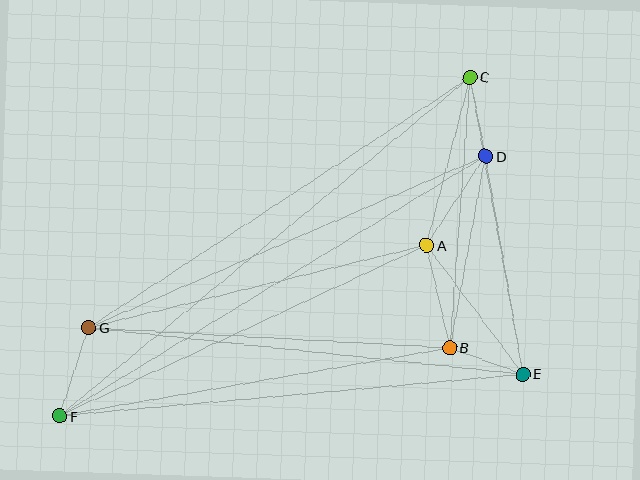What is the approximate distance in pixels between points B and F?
The distance between B and F is approximately 396 pixels.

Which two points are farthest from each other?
Points C and F are farthest from each other.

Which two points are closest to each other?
Points B and E are closest to each other.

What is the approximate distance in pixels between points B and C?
The distance between B and C is approximately 271 pixels.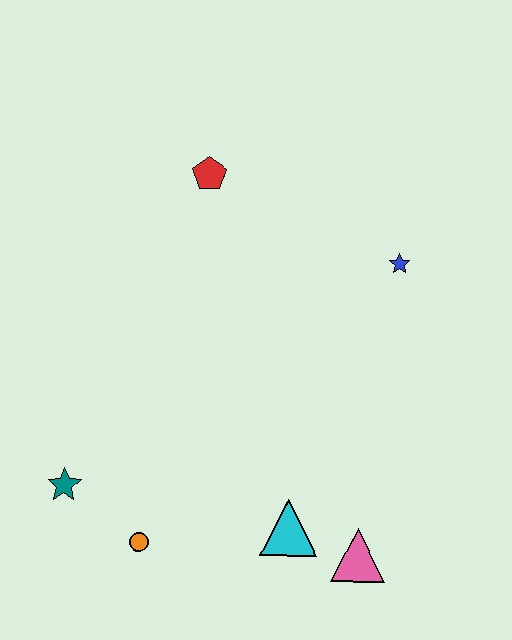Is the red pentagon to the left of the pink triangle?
Yes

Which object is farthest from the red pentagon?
The pink triangle is farthest from the red pentagon.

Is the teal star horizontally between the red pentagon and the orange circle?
No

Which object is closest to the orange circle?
The teal star is closest to the orange circle.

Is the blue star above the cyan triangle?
Yes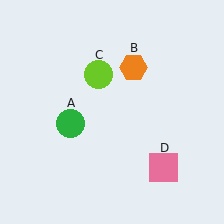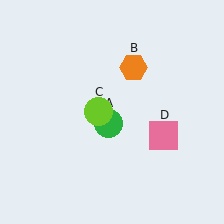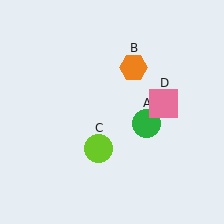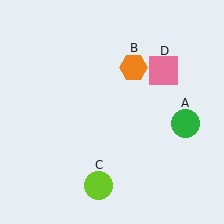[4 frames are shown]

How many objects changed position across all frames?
3 objects changed position: green circle (object A), lime circle (object C), pink square (object D).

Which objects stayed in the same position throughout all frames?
Orange hexagon (object B) remained stationary.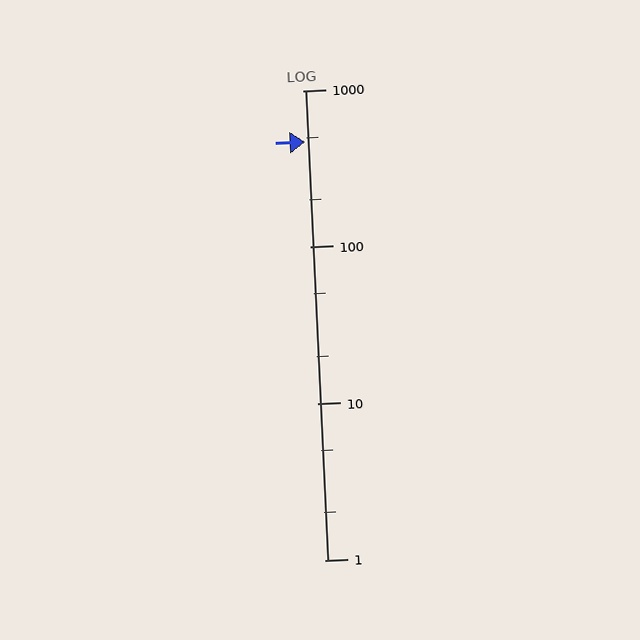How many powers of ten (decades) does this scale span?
The scale spans 3 decades, from 1 to 1000.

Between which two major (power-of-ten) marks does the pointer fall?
The pointer is between 100 and 1000.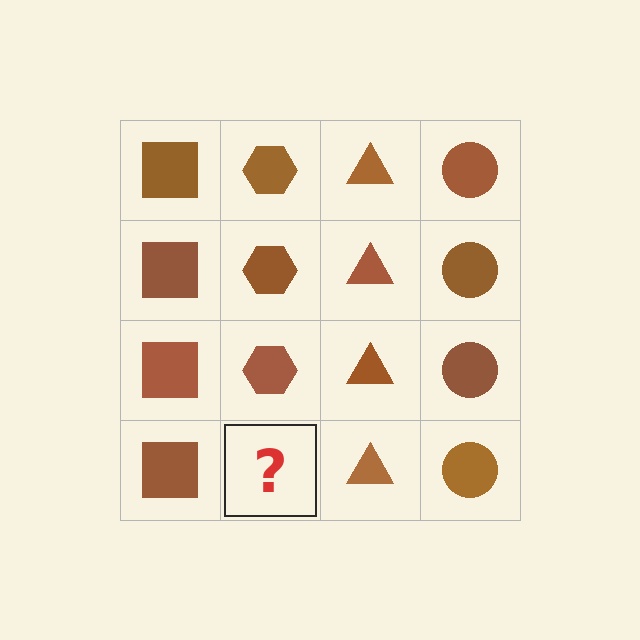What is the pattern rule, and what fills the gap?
The rule is that each column has a consistent shape. The gap should be filled with a brown hexagon.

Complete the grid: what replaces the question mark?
The question mark should be replaced with a brown hexagon.